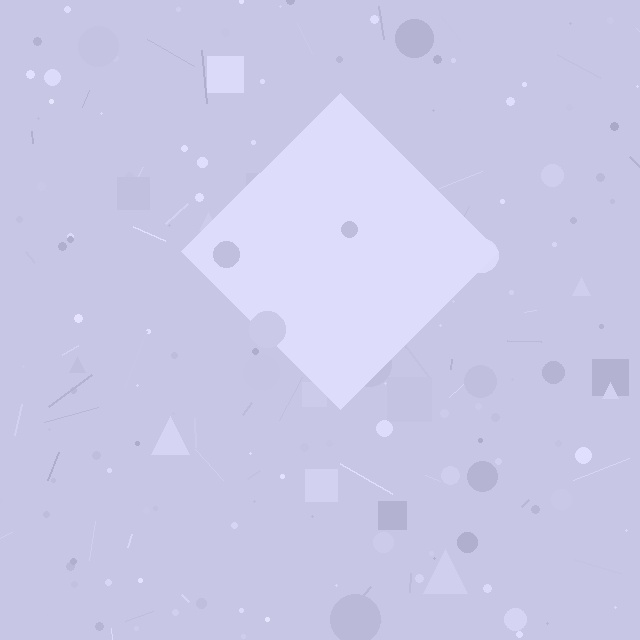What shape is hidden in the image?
A diamond is hidden in the image.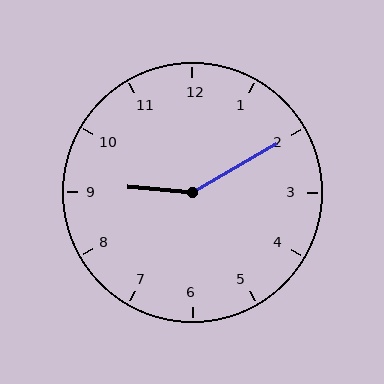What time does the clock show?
9:10.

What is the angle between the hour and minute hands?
Approximately 145 degrees.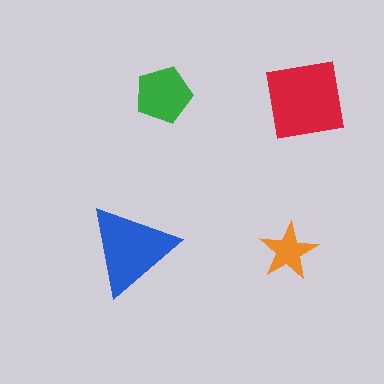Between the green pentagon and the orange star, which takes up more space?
The green pentagon.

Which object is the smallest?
The orange star.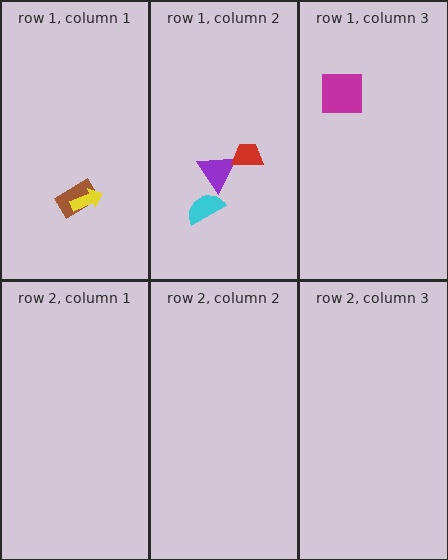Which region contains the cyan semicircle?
The row 1, column 2 region.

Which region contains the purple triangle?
The row 1, column 2 region.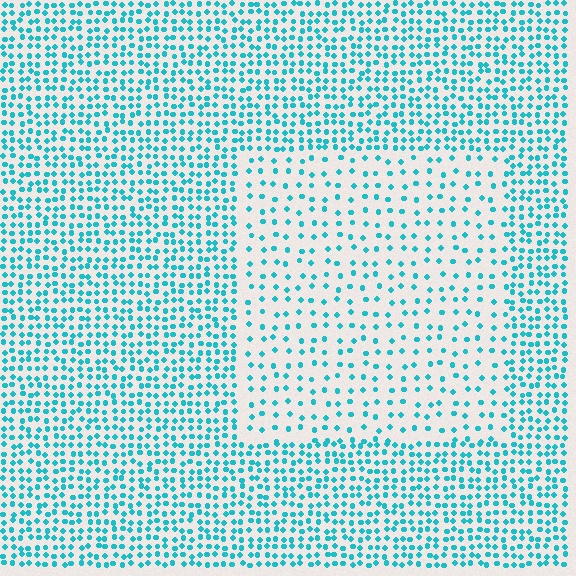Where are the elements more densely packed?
The elements are more densely packed outside the rectangle boundary.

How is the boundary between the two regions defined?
The boundary is defined by a change in element density (approximately 2.3x ratio). All elements are the same color, size, and shape.